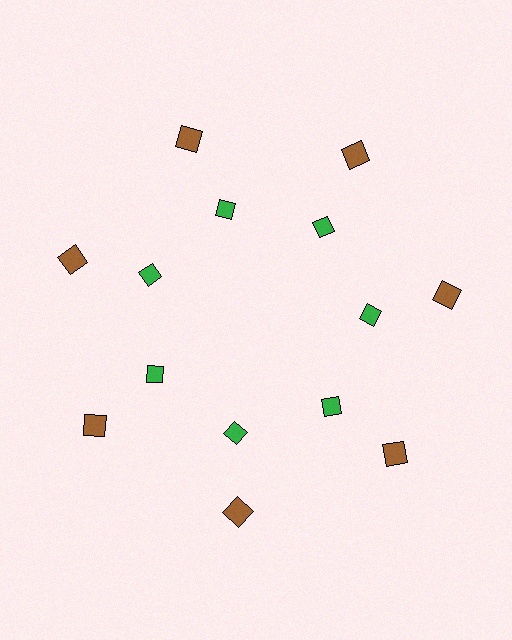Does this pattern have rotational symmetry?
Yes, this pattern has 7-fold rotational symmetry. It looks the same after rotating 51 degrees around the center.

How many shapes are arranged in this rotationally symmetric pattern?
There are 14 shapes, arranged in 7 groups of 2.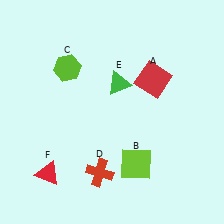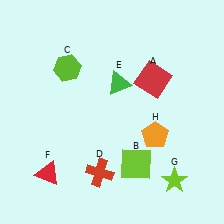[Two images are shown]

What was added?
A lime star (G), an orange pentagon (H) were added in Image 2.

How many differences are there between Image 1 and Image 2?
There are 2 differences between the two images.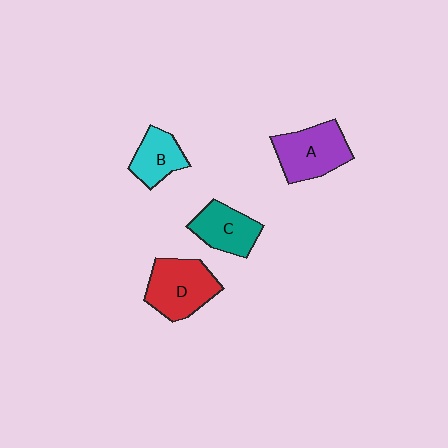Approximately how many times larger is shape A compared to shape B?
Approximately 1.5 times.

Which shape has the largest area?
Shape D (red).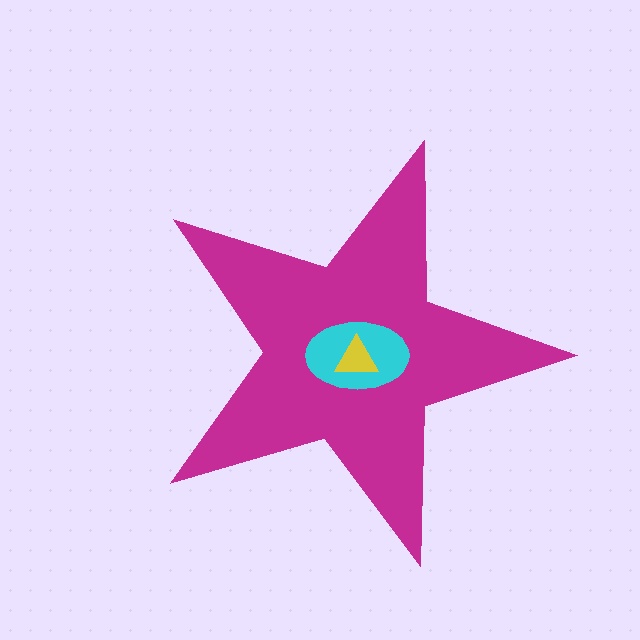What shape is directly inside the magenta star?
The cyan ellipse.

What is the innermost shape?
The yellow triangle.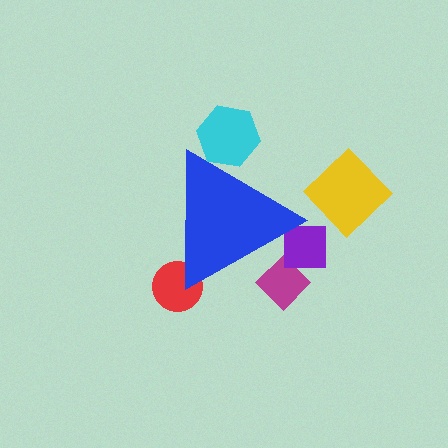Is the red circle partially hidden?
Yes, the red circle is partially hidden behind the blue triangle.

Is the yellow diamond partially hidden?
No, the yellow diamond is fully visible.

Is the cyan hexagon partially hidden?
Yes, the cyan hexagon is partially hidden behind the blue triangle.